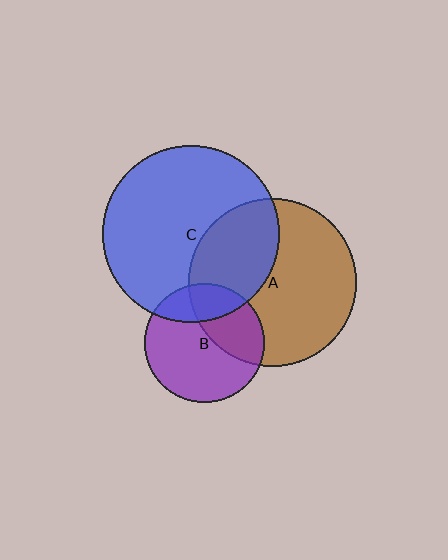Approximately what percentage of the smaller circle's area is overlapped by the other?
Approximately 35%.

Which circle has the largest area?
Circle C (blue).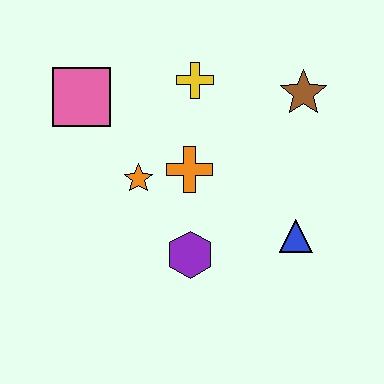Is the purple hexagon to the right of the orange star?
Yes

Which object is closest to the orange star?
The orange cross is closest to the orange star.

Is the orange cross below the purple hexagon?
No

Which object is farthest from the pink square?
The blue triangle is farthest from the pink square.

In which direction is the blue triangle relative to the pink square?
The blue triangle is to the right of the pink square.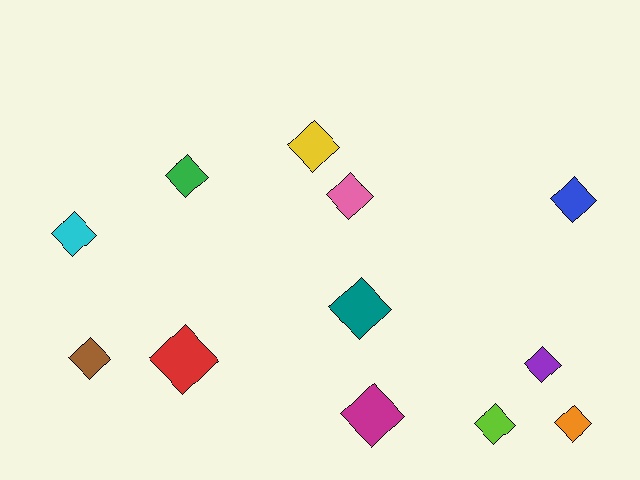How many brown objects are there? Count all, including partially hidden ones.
There is 1 brown object.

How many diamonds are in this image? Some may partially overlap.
There are 12 diamonds.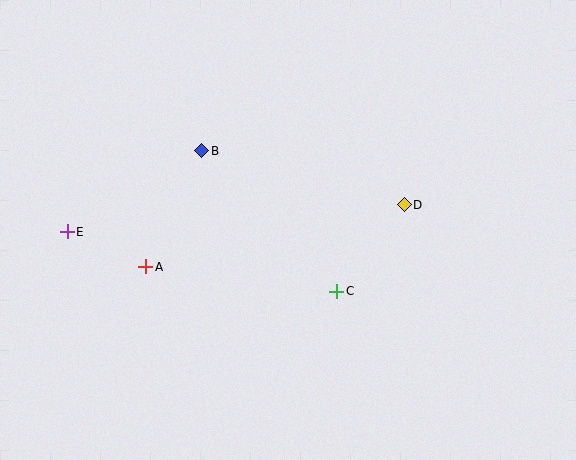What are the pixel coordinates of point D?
Point D is at (404, 205).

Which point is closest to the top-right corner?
Point D is closest to the top-right corner.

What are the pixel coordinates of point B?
Point B is at (202, 151).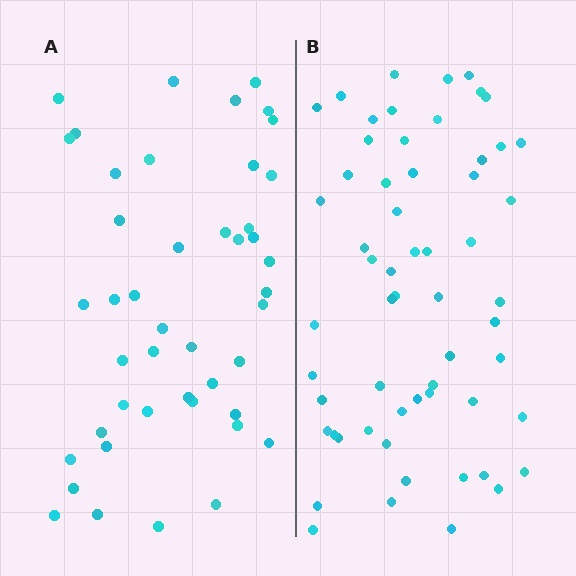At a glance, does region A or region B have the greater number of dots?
Region B (the right region) has more dots.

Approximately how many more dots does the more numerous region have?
Region B has approximately 15 more dots than region A.